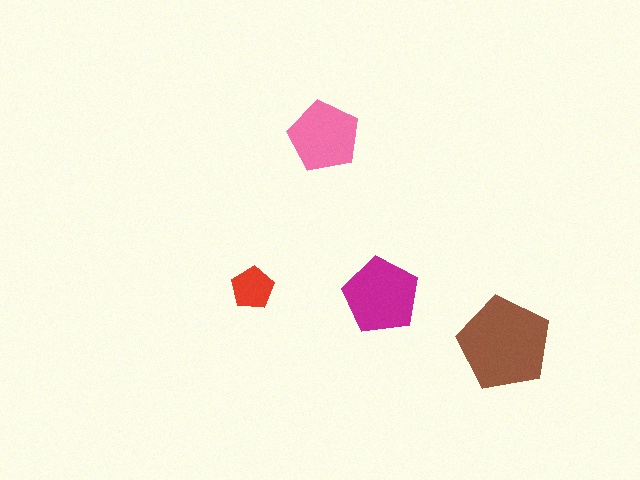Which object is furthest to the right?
The brown pentagon is rightmost.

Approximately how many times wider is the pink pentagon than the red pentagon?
About 1.5 times wider.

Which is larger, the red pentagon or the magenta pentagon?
The magenta one.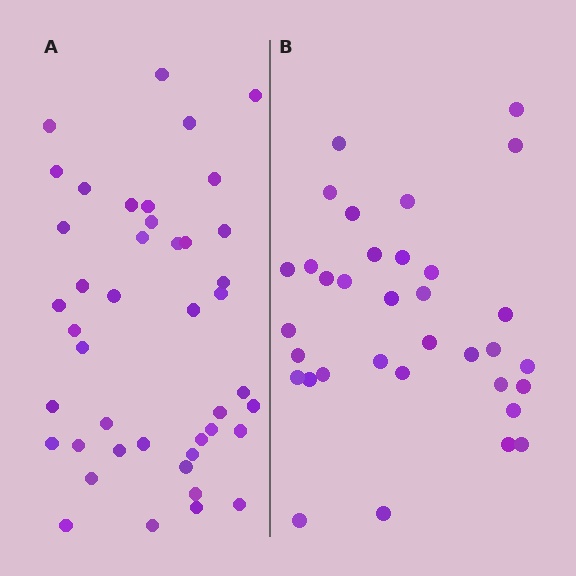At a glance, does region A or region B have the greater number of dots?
Region A (the left region) has more dots.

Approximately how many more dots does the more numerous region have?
Region A has roughly 8 or so more dots than region B.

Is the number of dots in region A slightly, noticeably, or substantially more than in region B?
Region A has noticeably more, but not dramatically so. The ratio is roughly 1.3 to 1.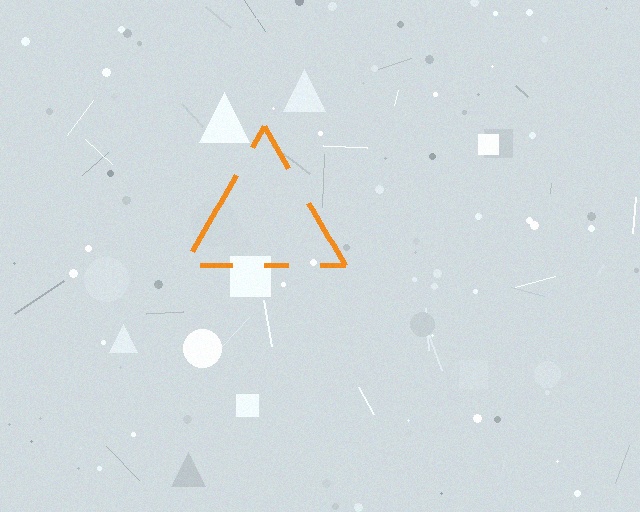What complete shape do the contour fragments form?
The contour fragments form a triangle.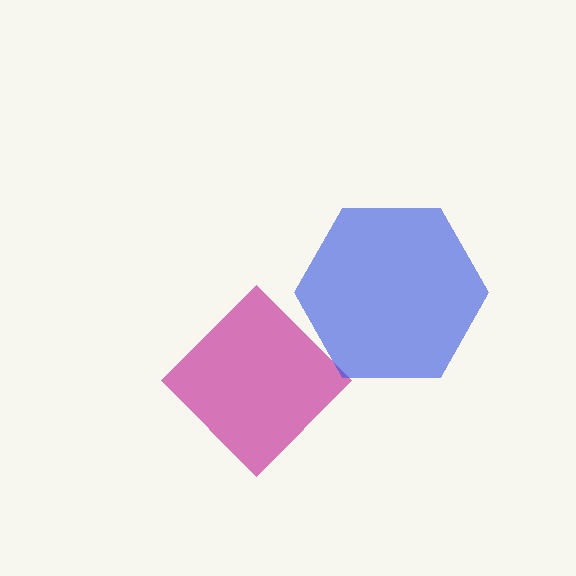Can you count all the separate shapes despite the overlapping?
Yes, there are 2 separate shapes.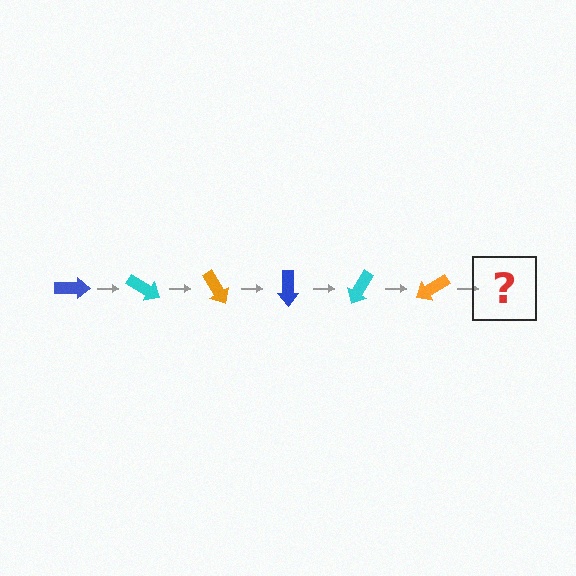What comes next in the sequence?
The next element should be a blue arrow, rotated 180 degrees from the start.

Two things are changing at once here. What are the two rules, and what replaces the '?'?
The two rules are that it rotates 30 degrees each step and the color cycles through blue, cyan, and orange. The '?' should be a blue arrow, rotated 180 degrees from the start.